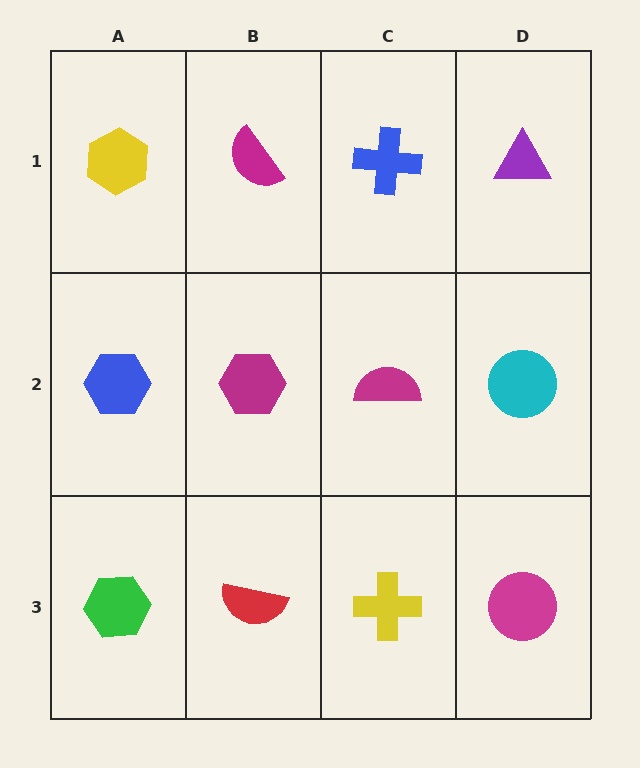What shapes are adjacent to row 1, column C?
A magenta semicircle (row 2, column C), a magenta semicircle (row 1, column B), a purple triangle (row 1, column D).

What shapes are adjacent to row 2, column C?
A blue cross (row 1, column C), a yellow cross (row 3, column C), a magenta hexagon (row 2, column B), a cyan circle (row 2, column D).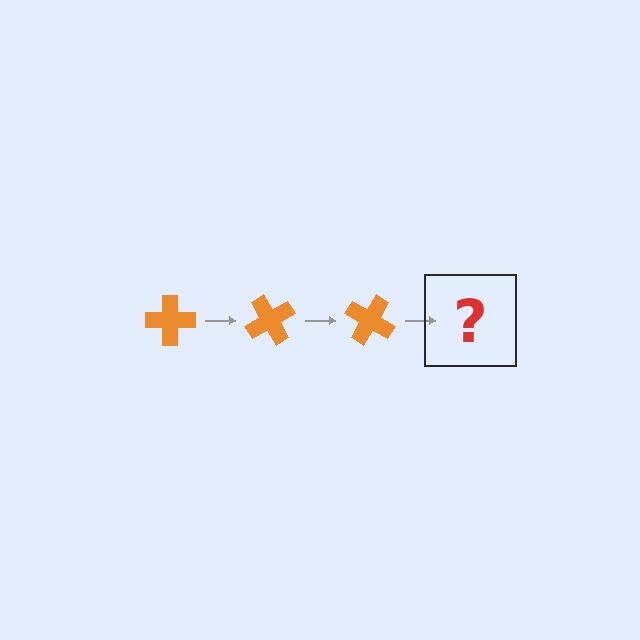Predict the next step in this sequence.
The next step is an orange cross rotated 180 degrees.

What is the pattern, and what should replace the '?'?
The pattern is that the cross rotates 60 degrees each step. The '?' should be an orange cross rotated 180 degrees.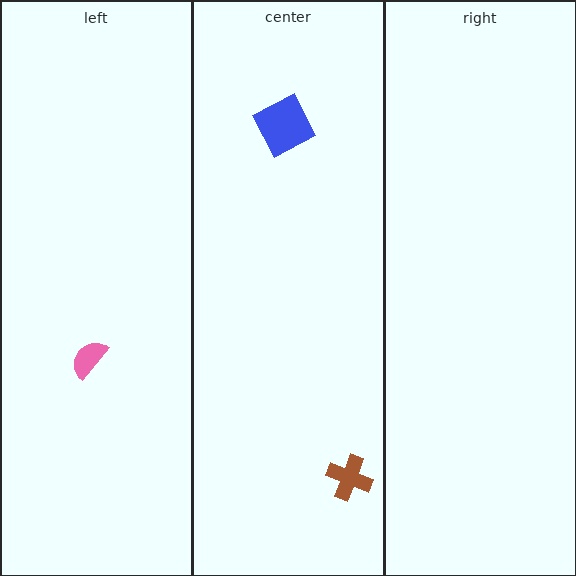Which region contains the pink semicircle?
The left region.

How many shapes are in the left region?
1.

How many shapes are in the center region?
2.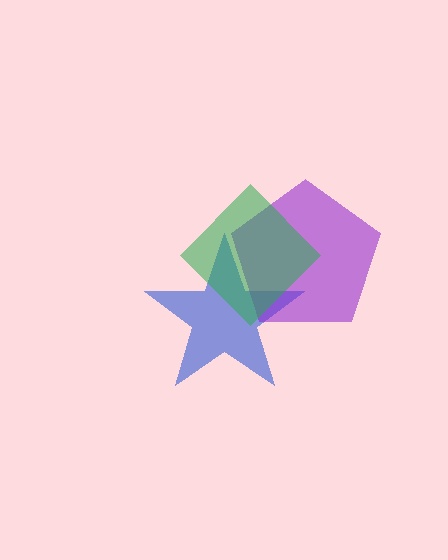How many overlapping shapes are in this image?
There are 3 overlapping shapes in the image.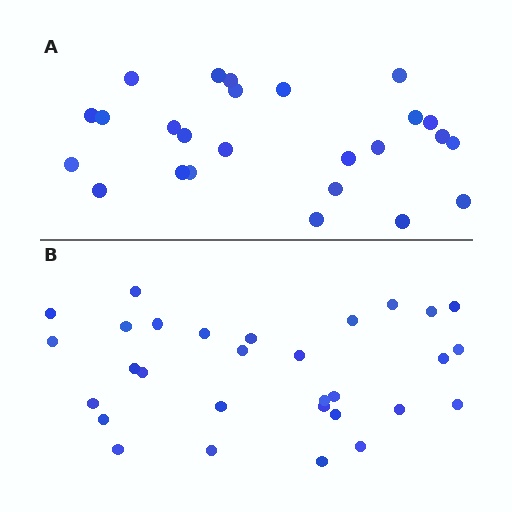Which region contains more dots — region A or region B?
Region B (the bottom region) has more dots.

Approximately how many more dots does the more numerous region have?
Region B has about 5 more dots than region A.